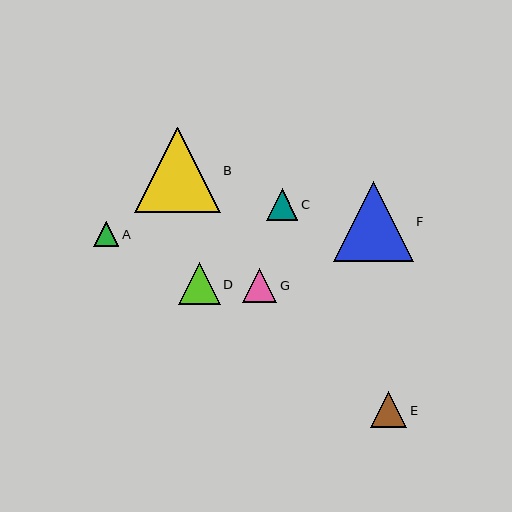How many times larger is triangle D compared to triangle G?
Triangle D is approximately 1.2 times the size of triangle G.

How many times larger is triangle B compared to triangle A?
Triangle B is approximately 3.4 times the size of triangle A.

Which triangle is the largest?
Triangle B is the largest with a size of approximately 85 pixels.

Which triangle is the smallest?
Triangle A is the smallest with a size of approximately 25 pixels.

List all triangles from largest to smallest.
From largest to smallest: B, F, D, E, G, C, A.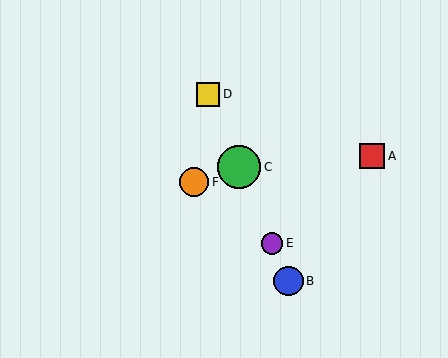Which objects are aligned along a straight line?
Objects B, C, D, E are aligned along a straight line.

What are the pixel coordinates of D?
Object D is at (208, 94).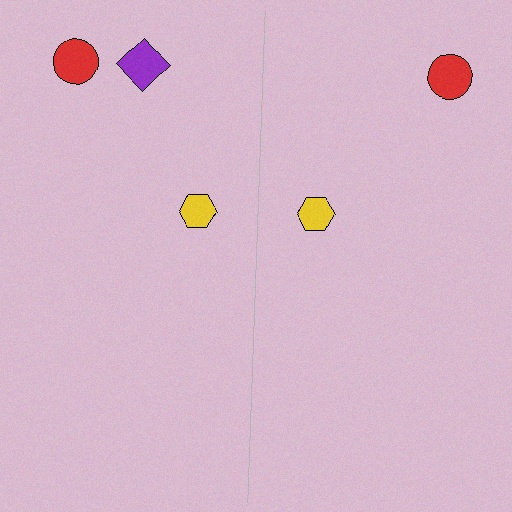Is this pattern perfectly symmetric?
No, the pattern is not perfectly symmetric. A purple diamond is missing from the right side.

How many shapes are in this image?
There are 5 shapes in this image.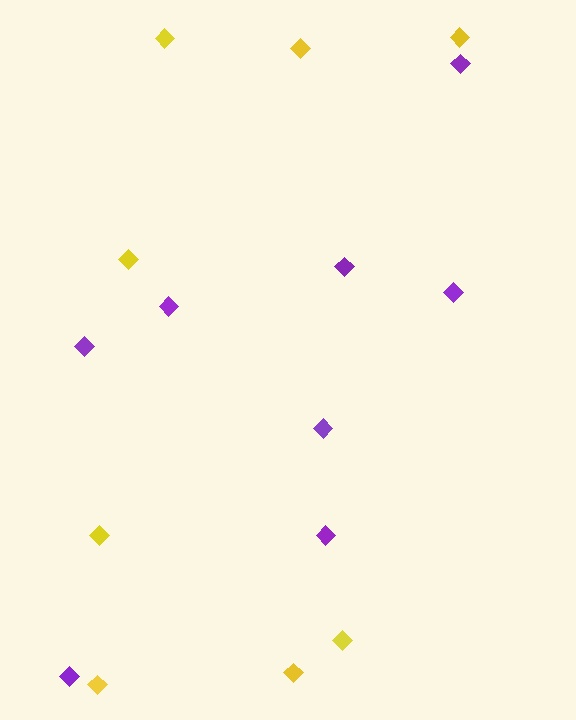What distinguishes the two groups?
There are 2 groups: one group of yellow diamonds (8) and one group of purple diamonds (8).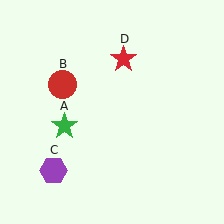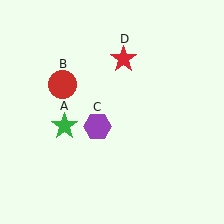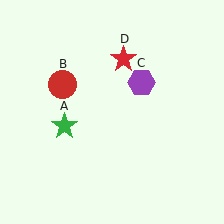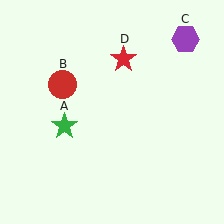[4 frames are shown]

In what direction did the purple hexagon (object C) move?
The purple hexagon (object C) moved up and to the right.